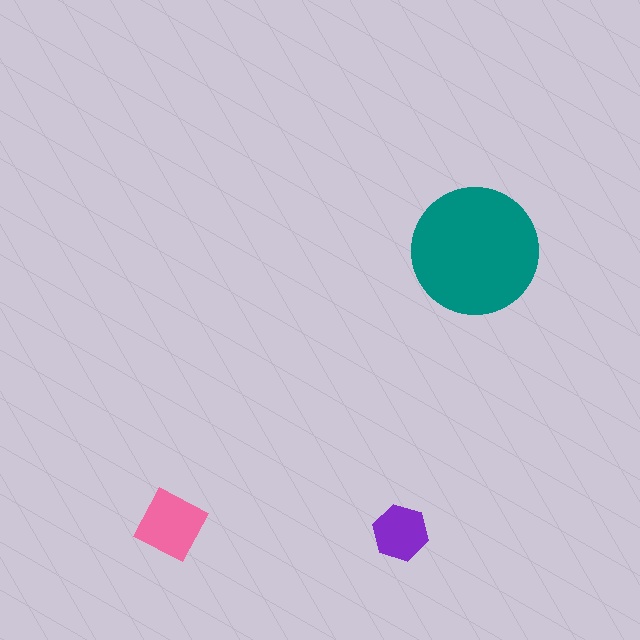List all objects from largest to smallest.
The teal circle, the pink diamond, the purple hexagon.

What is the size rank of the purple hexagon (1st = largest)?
3rd.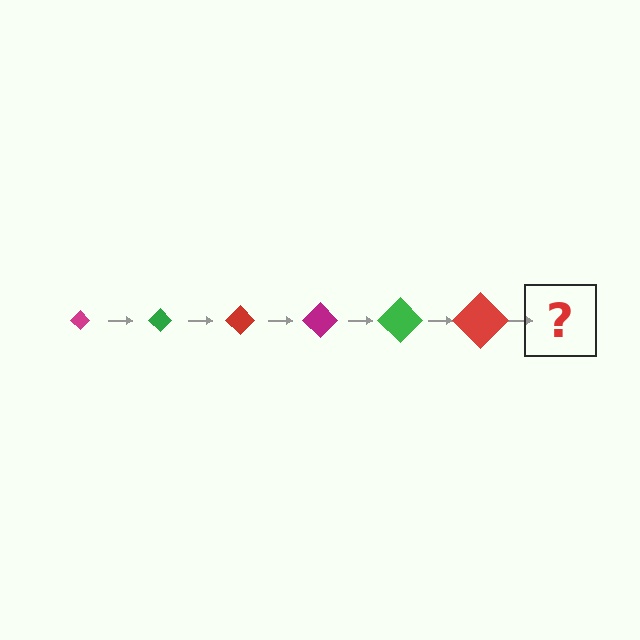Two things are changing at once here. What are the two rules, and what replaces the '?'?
The two rules are that the diamond grows larger each step and the color cycles through magenta, green, and red. The '?' should be a magenta diamond, larger than the previous one.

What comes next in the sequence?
The next element should be a magenta diamond, larger than the previous one.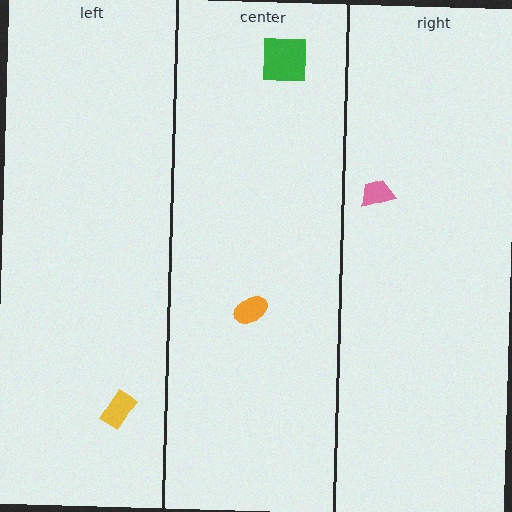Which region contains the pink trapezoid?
The right region.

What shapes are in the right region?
The pink trapezoid.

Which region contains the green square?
The center region.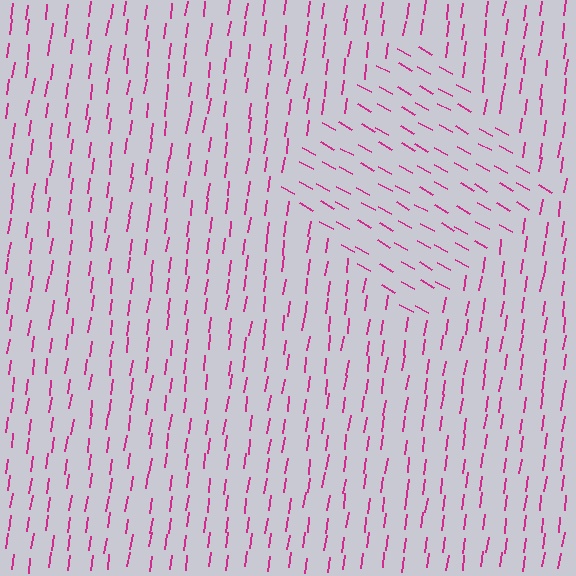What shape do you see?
I see a diamond.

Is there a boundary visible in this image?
Yes, there is a texture boundary formed by a change in line orientation.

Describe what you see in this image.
The image is filled with small magenta line segments. A diamond region in the image has lines oriented differently from the surrounding lines, creating a visible texture boundary.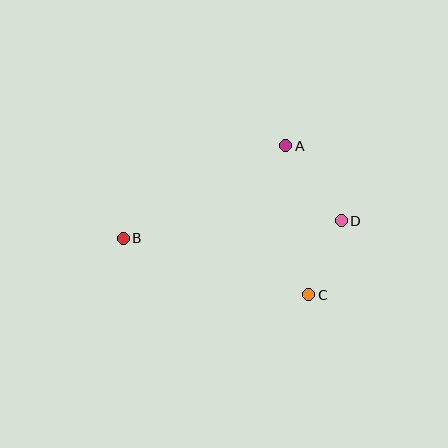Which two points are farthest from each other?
Points B and D are farthest from each other.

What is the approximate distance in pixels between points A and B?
The distance between A and B is approximately 187 pixels.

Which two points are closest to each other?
Points C and D are closest to each other.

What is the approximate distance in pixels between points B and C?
The distance between B and C is approximately 194 pixels.